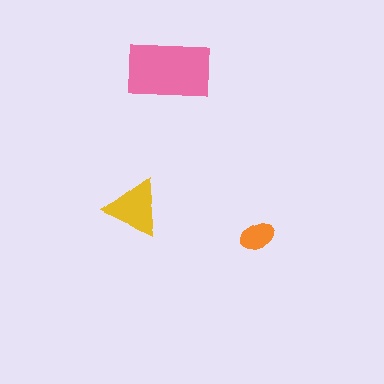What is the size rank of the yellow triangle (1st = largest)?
2nd.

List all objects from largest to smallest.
The pink rectangle, the yellow triangle, the orange ellipse.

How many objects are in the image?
There are 3 objects in the image.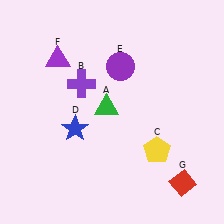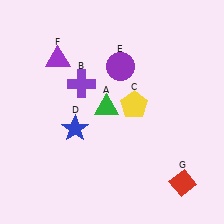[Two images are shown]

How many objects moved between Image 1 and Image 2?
1 object moved between the two images.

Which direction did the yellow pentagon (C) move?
The yellow pentagon (C) moved up.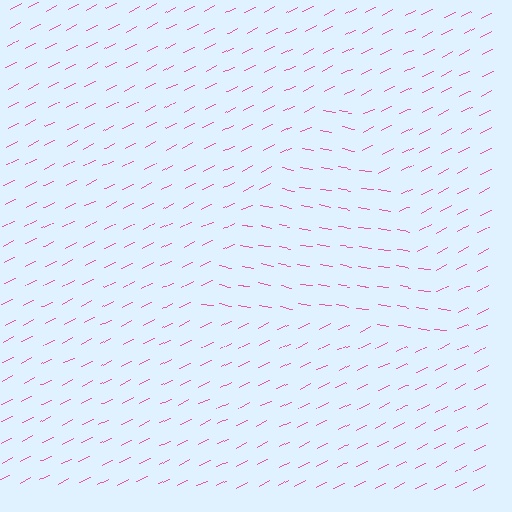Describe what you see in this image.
The image is filled with small pink line segments. A triangle region in the image has lines oriented differently from the surrounding lines, creating a visible texture boundary.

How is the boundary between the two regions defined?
The boundary is defined purely by a change in line orientation (approximately 36 degrees difference). All lines are the same color and thickness.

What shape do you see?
I see a triangle.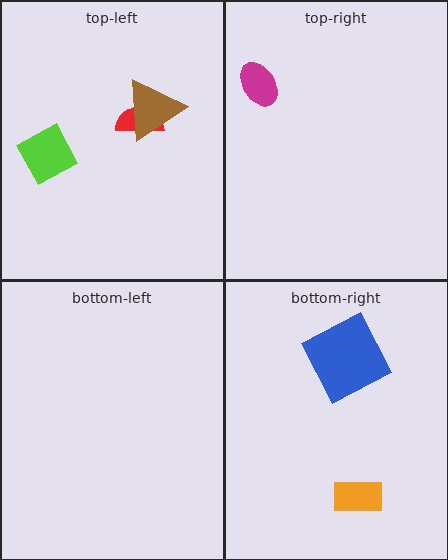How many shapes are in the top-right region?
1.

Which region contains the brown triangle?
The top-left region.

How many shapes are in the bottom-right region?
2.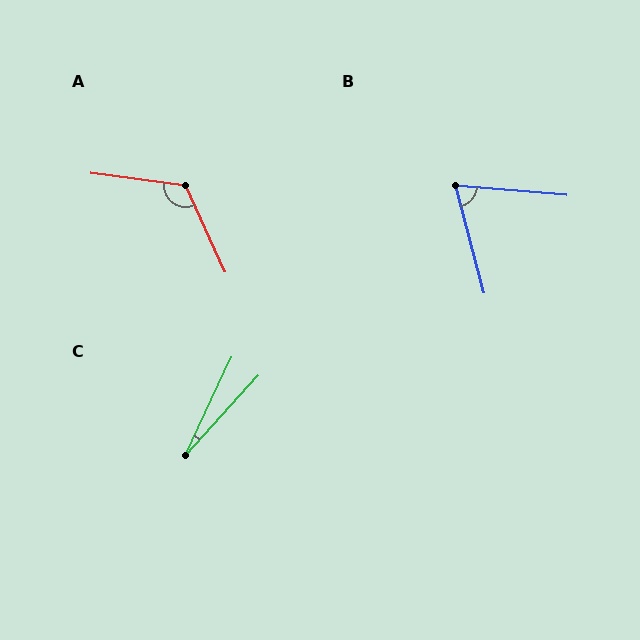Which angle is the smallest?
C, at approximately 17 degrees.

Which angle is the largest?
A, at approximately 122 degrees.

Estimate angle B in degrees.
Approximately 70 degrees.